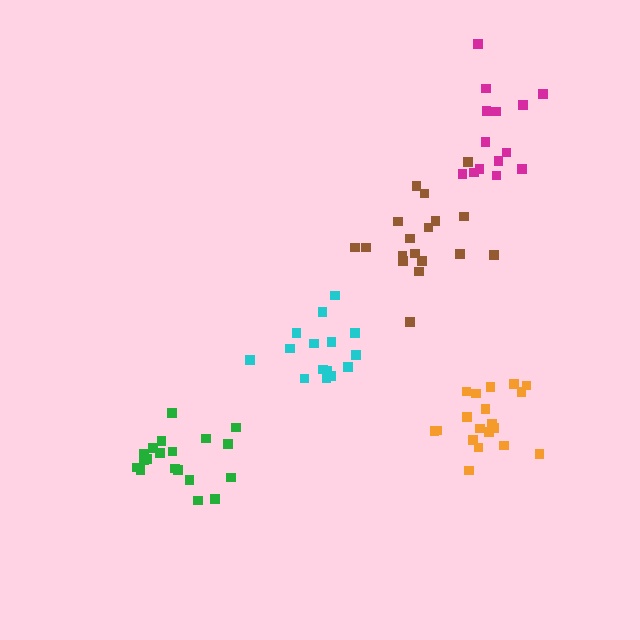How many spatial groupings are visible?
There are 5 spatial groupings.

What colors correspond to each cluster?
The clusters are colored: cyan, orange, magenta, brown, green.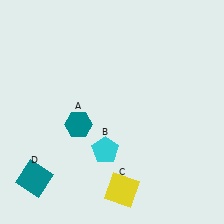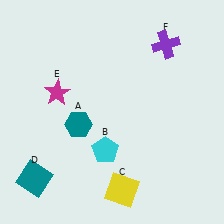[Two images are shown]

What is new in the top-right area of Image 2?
A purple cross (F) was added in the top-right area of Image 2.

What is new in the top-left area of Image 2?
A magenta star (E) was added in the top-left area of Image 2.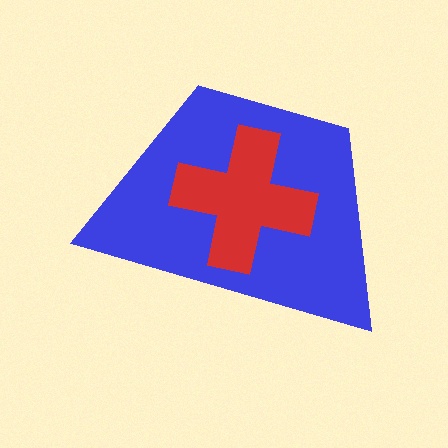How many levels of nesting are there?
2.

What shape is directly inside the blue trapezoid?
The red cross.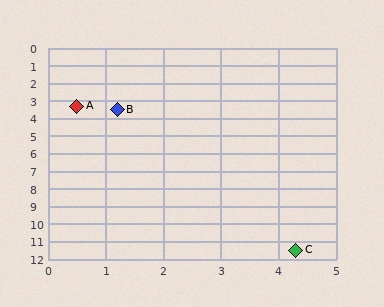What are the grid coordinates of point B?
Point B is at approximately (1.2, 3.5).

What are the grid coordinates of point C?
Point C is at approximately (4.3, 11.5).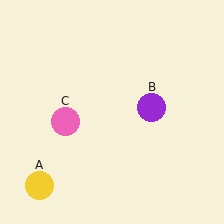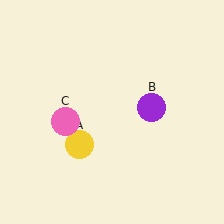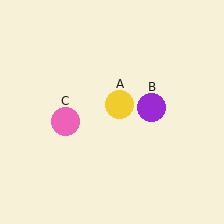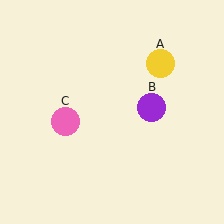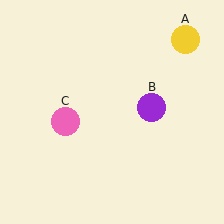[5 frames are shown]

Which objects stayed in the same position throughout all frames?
Purple circle (object B) and pink circle (object C) remained stationary.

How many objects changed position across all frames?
1 object changed position: yellow circle (object A).